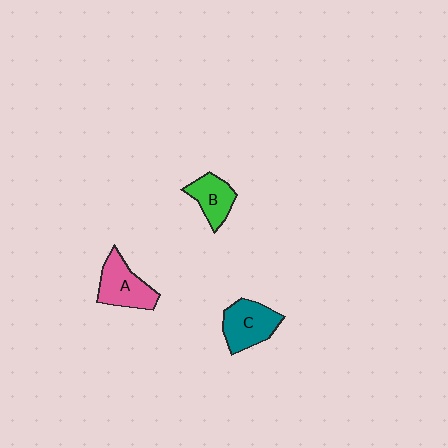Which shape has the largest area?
Shape C (teal).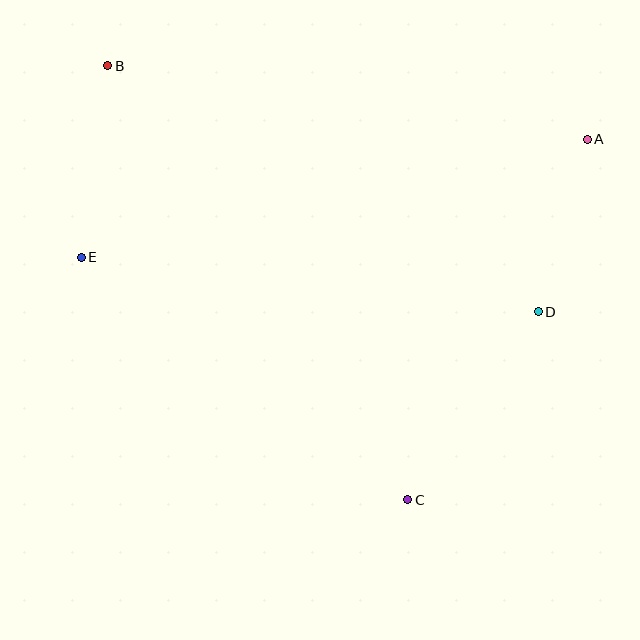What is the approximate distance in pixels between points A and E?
The distance between A and E is approximately 519 pixels.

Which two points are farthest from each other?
Points B and C are farthest from each other.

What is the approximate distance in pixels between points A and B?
The distance between A and B is approximately 485 pixels.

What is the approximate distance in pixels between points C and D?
The distance between C and D is approximately 229 pixels.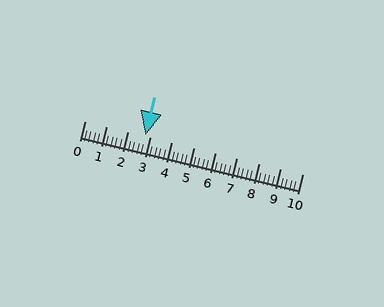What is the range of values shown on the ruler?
The ruler shows values from 0 to 10.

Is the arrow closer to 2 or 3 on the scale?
The arrow is closer to 3.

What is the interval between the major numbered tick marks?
The major tick marks are spaced 1 units apart.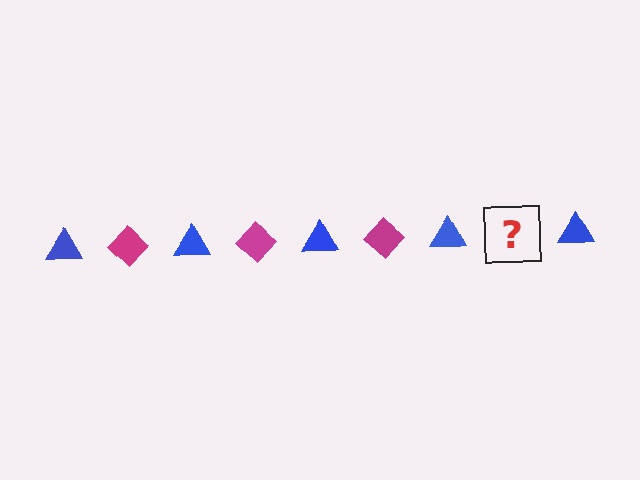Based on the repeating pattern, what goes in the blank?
The blank should be a magenta diamond.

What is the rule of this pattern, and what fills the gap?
The rule is that the pattern alternates between blue triangle and magenta diamond. The gap should be filled with a magenta diamond.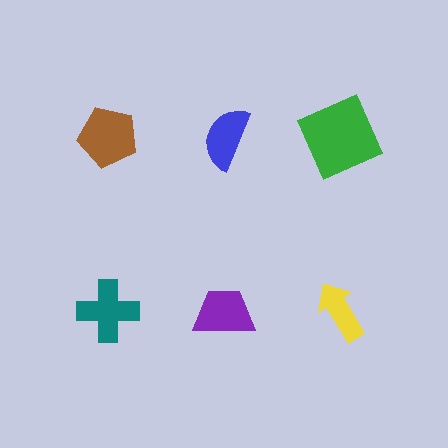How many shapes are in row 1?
3 shapes.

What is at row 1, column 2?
A blue semicircle.